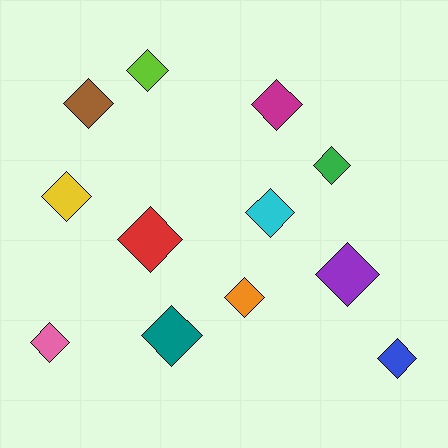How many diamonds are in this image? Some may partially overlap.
There are 12 diamonds.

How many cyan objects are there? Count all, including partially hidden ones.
There is 1 cyan object.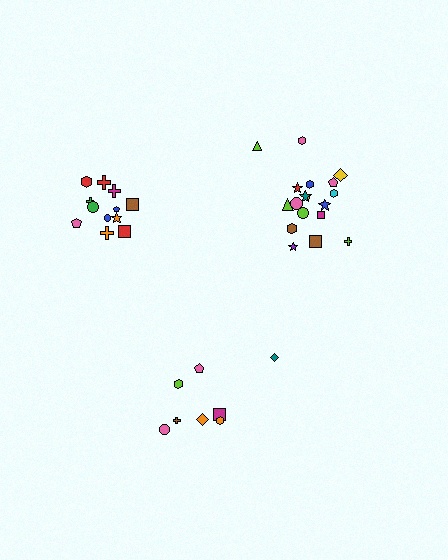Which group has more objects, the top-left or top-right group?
The top-right group.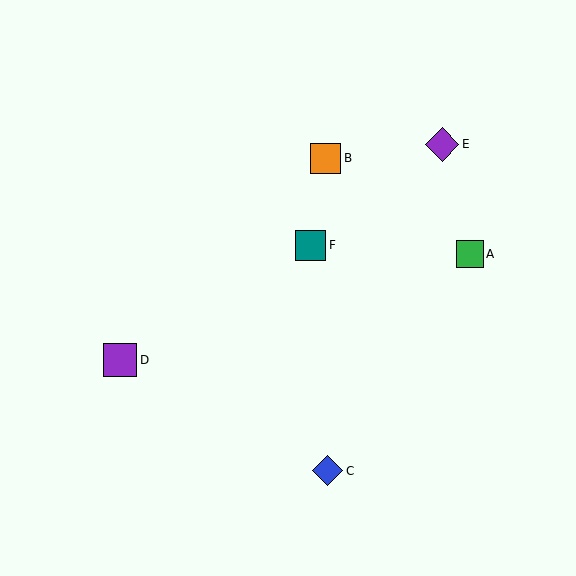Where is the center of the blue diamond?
The center of the blue diamond is at (327, 471).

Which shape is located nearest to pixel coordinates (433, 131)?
The purple diamond (labeled E) at (442, 144) is nearest to that location.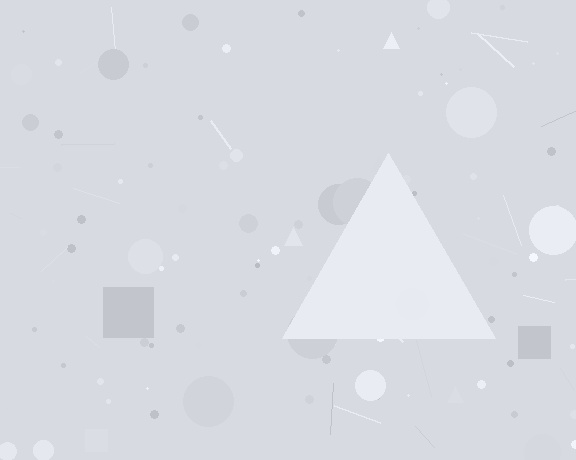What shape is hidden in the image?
A triangle is hidden in the image.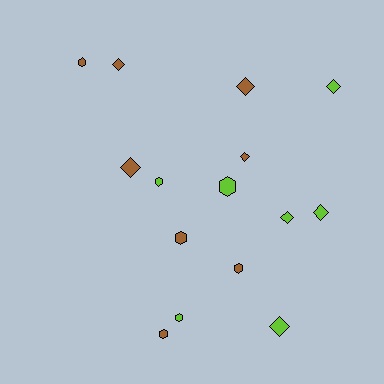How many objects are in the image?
There are 15 objects.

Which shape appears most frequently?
Diamond, with 8 objects.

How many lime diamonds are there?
There are 4 lime diamonds.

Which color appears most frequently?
Brown, with 8 objects.